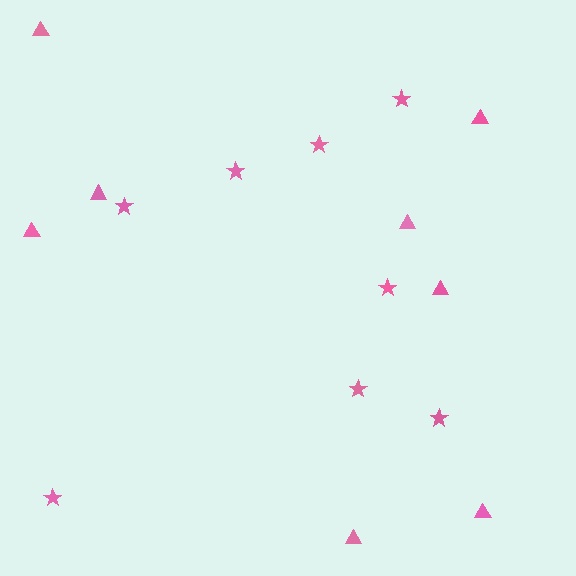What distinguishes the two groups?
There are 2 groups: one group of triangles (8) and one group of stars (8).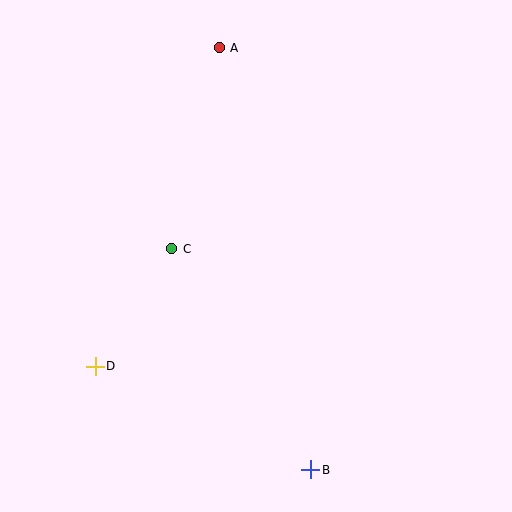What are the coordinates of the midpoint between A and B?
The midpoint between A and B is at (265, 259).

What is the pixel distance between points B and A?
The distance between B and A is 432 pixels.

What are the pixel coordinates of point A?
Point A is at (219, 48).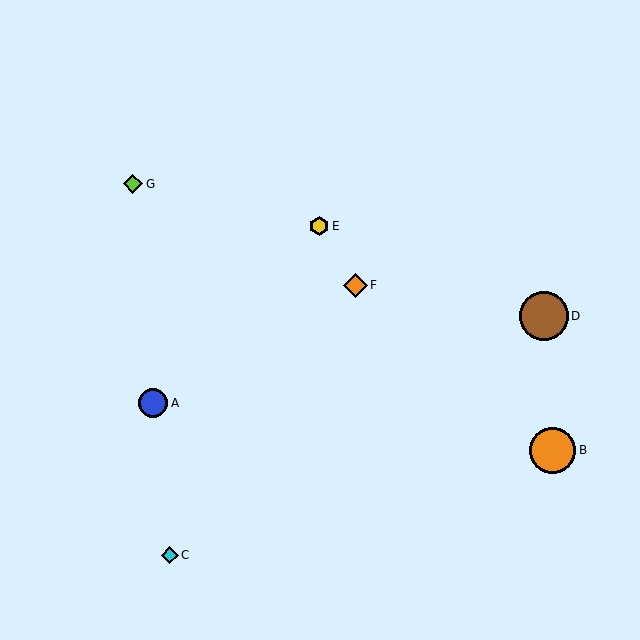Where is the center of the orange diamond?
The center of the orange diamond is at (355, 285).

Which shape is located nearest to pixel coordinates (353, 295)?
The orange diamond (labeled F) at (355, 285) is nearest to that location.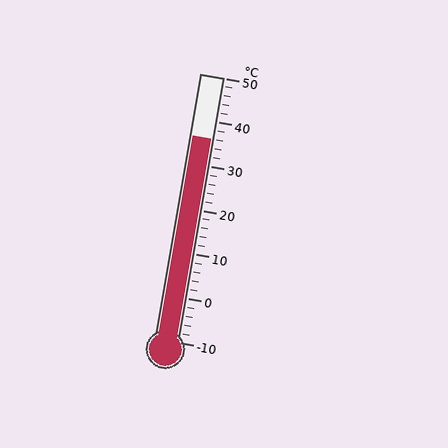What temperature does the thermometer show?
The thermometer shows approximately 36°C.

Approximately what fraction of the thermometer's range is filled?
The thermometer is filled to approximately 75% of its range.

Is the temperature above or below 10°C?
The temperature is above 10°C.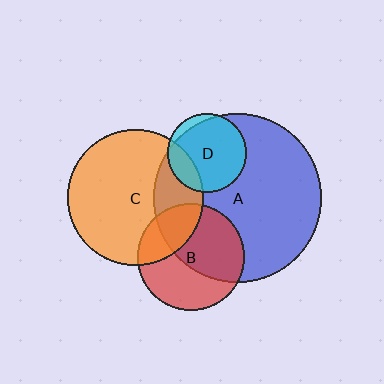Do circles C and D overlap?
Yes.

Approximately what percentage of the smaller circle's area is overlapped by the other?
Approximately 20%.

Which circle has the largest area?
Circle A (blue).